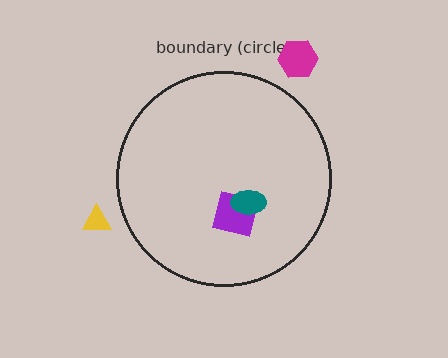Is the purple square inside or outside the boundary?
Inside.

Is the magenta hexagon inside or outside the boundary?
Outside.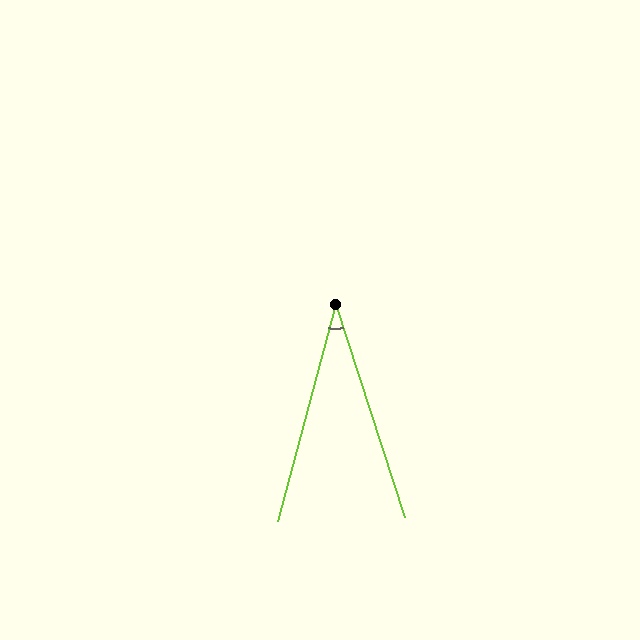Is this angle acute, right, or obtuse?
It is acute.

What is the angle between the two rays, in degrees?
Approximately 33 degrees.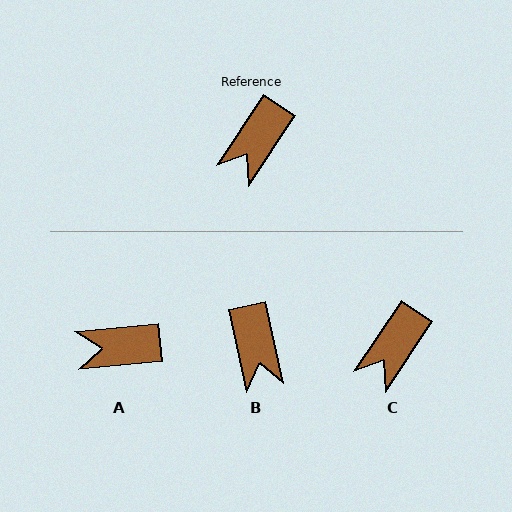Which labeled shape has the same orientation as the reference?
C.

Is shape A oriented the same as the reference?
No, it is off by about 50 degrees.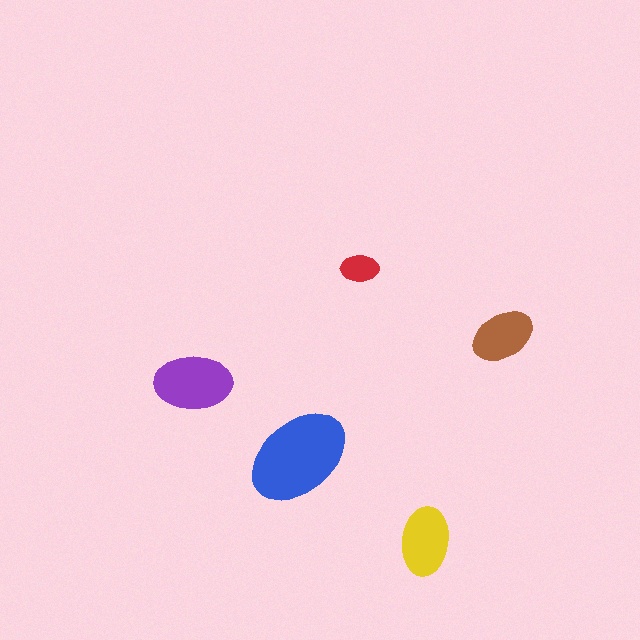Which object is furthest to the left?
The purple ellipse is leftmost.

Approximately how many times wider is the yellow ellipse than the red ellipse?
About 2 times wider.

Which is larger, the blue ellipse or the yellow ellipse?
The blue one.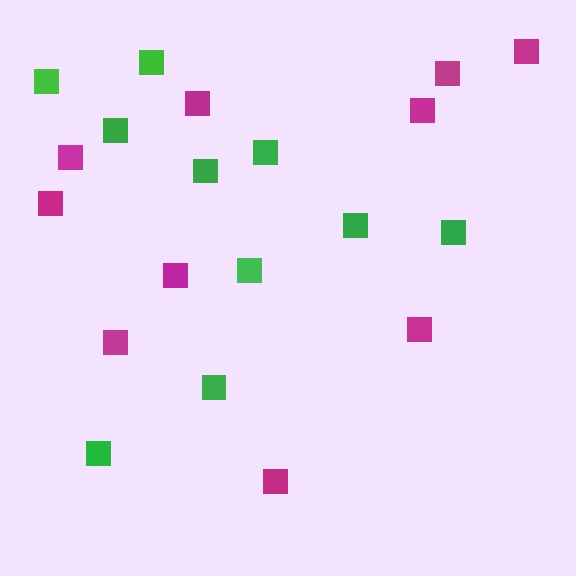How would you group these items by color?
There are 2 groups: one group of magenta squares (10) and one group of green squares (10).